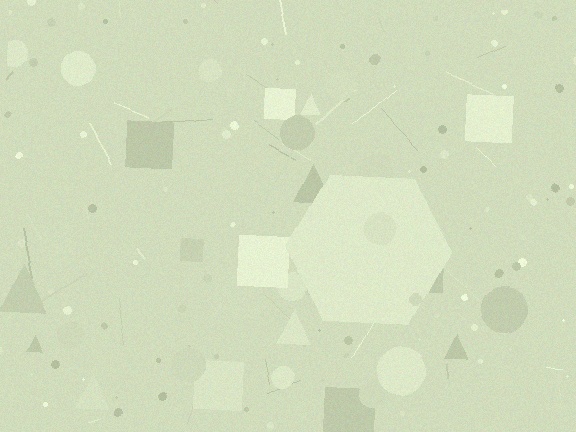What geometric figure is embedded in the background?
A hexagon is embedded in the background.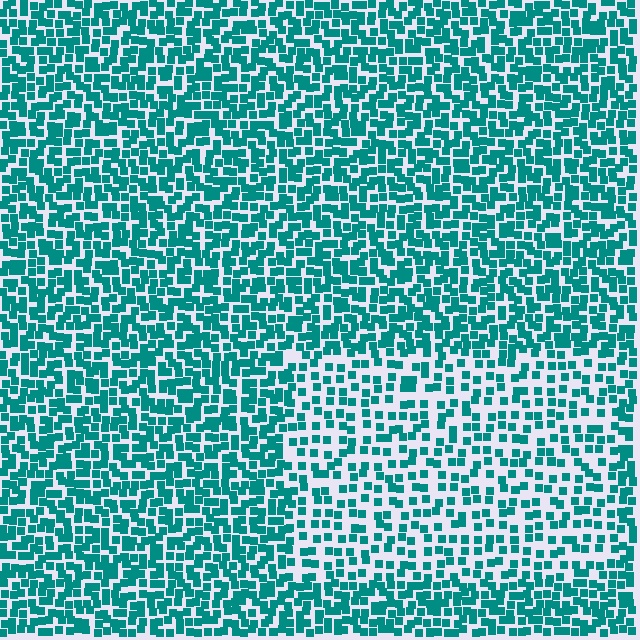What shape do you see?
I see a rectangle.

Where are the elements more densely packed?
The elements are more densely packed outside the rectangle boundary.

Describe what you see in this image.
The image contains small teal elements arranged at two different densities. A rectangle-shaped region is visible where the elements are less densely packed than the surrounding area.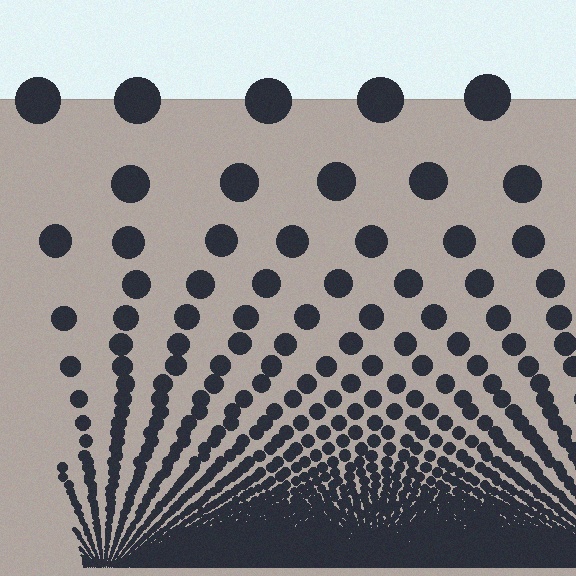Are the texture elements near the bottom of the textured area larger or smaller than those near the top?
Smaller. The gradient is inverted — elements near the bottom are smaller and denser.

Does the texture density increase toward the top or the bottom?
Density increases toward the bottom.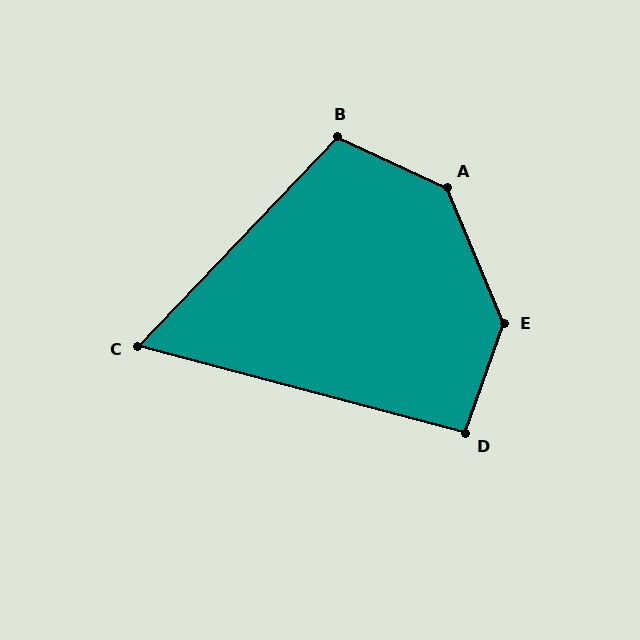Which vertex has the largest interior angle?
E, at approximately 138 degrees.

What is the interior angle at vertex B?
Approximately 109 degrees (obtuse).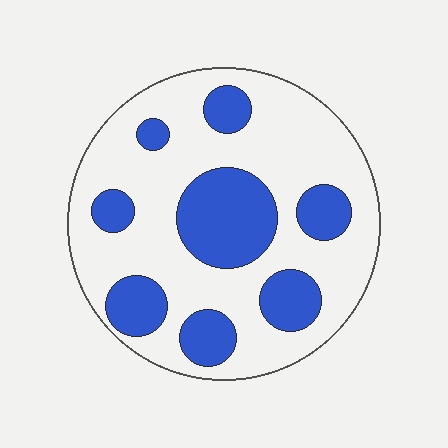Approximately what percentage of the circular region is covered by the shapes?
Approximately 30%.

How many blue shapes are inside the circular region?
8.